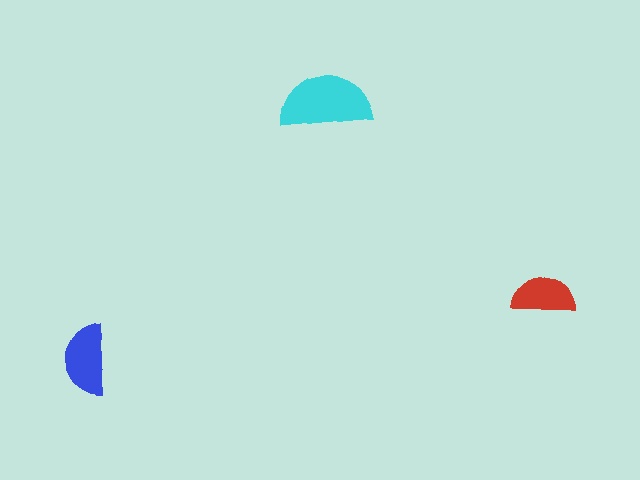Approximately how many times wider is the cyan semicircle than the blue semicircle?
About 1.5 times wider.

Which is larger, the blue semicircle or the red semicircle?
The blue one.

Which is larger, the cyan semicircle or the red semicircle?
The cyan one.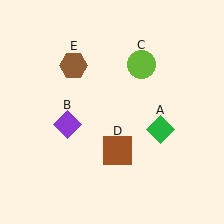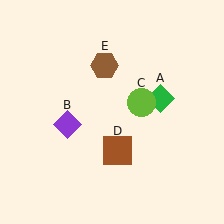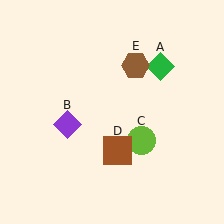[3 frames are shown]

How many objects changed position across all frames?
3 objects changed position: green diamond (object A), lime circle (object C), brown hexagon (object E).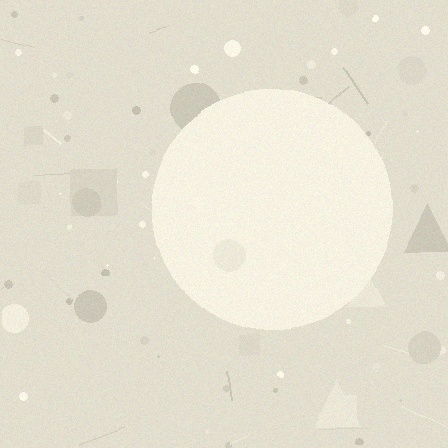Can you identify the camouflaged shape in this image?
The camouflaged shape is a circle.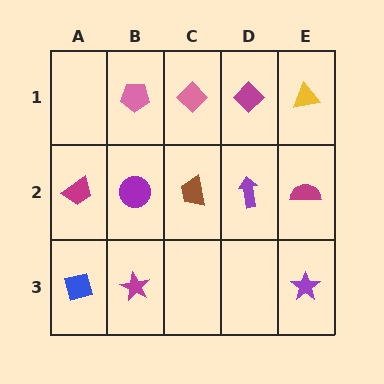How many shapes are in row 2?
5 shapes.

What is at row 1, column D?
A magenta diamond.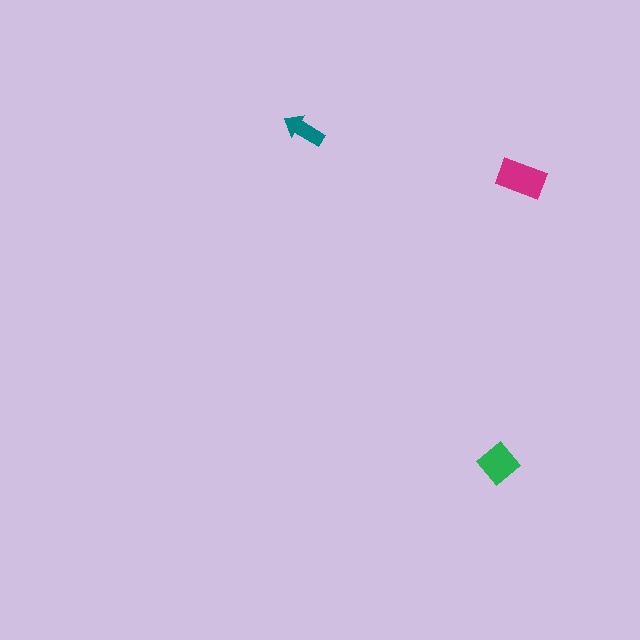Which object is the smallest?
The teal arrow.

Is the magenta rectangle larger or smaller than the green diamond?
Larger.